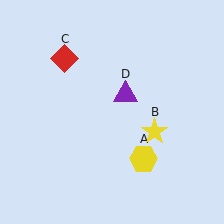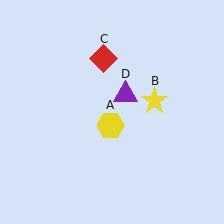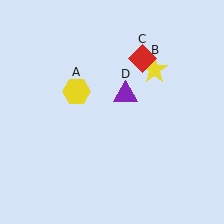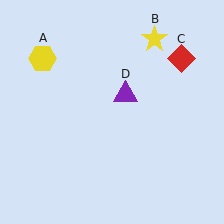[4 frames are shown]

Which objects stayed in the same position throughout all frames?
Purple triangle (object D) remained stationary.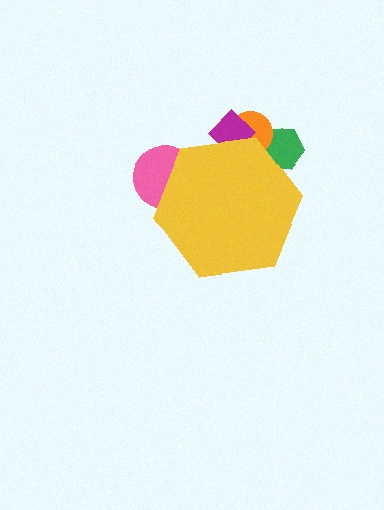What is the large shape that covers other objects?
A yellow hexagon.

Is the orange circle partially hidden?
Yes, the orange circle is partially hidden behind the yellow hexagon.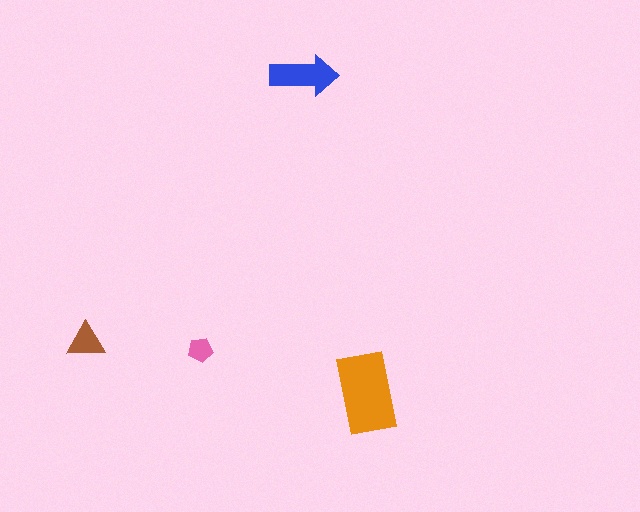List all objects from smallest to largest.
The pink pentagon, the brown triangle, the blue arrow, the orange rectangle.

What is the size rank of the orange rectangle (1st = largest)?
1st.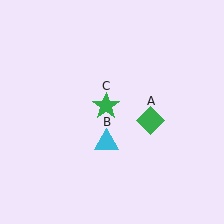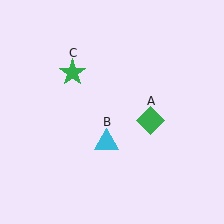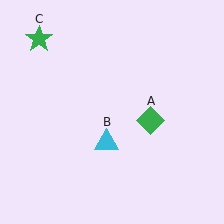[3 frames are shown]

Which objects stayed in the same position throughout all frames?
Green diamond (object A) and cyan triangle (object B) remained stationary.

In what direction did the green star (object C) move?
The green star (object C) moved up and to the left.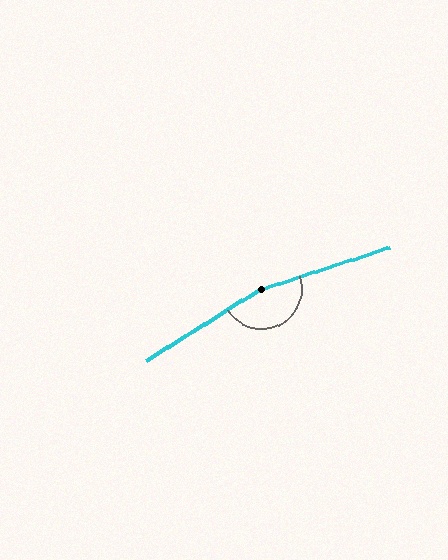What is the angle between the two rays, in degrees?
Approximately 166 degrees.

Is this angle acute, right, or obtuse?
It is obtuse.